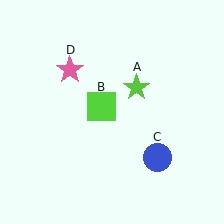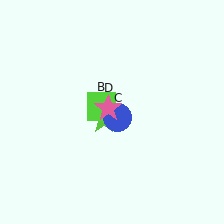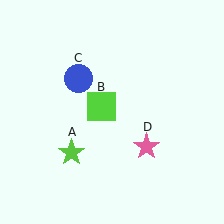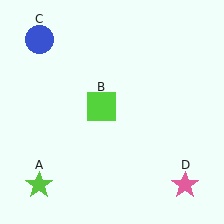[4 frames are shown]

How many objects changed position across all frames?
3 objects changed position: lime star (object A), blue circle (object C), pink star (object D).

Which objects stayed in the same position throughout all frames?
Lime square (object B) remained stationary.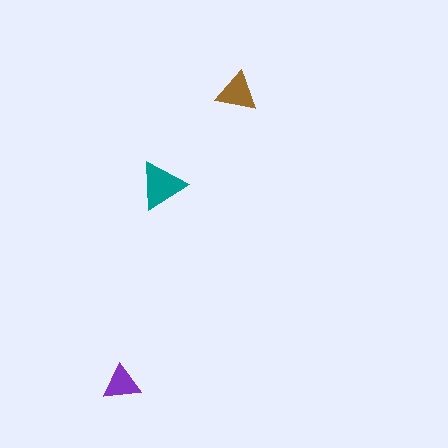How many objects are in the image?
There are 3 objects in the image.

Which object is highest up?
The brown triangle is topmost.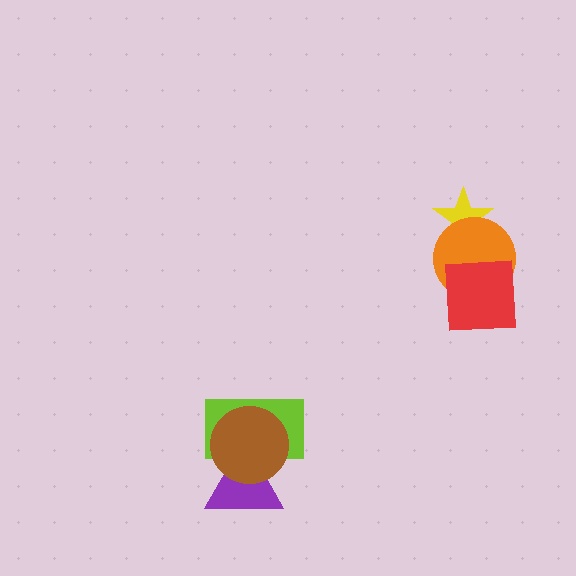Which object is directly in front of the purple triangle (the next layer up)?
The lime rectangle is directly in front of the purple triangle.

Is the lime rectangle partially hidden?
Yes, it is partially covered by another shape.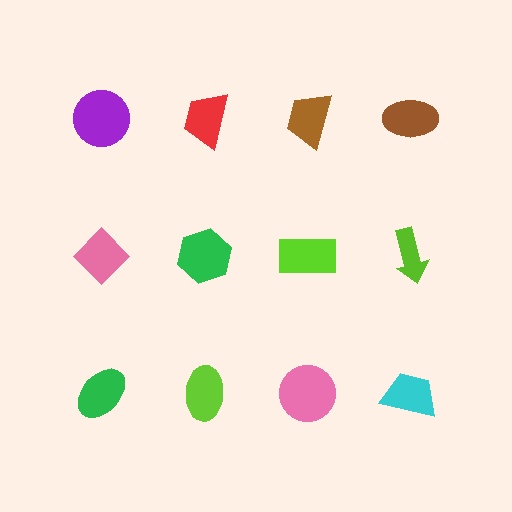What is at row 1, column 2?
A red trapezoid.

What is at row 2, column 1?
A pink diamond.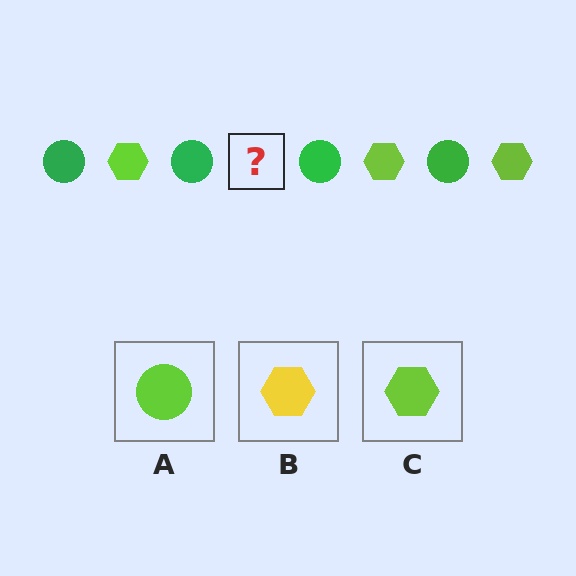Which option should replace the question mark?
Option C.